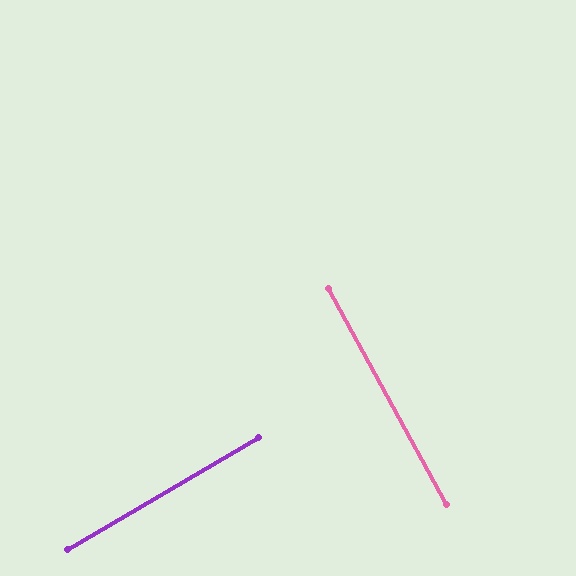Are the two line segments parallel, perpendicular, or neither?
Perpendicular — they meet at approximately 88°.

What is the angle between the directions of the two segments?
Approximately 88 degrees.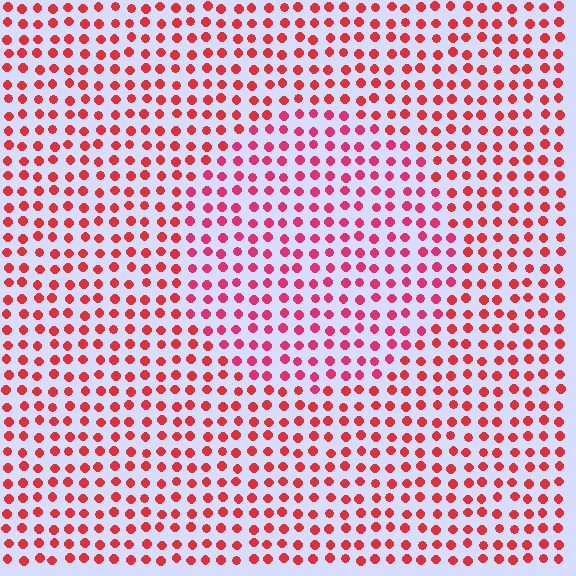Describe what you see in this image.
The image is filled with small red elements in a uniform arrangement. A circle-shaped region is visible where the elements are tinted to a slightly different hue, forming a subtle color boundary.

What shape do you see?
I see a circle.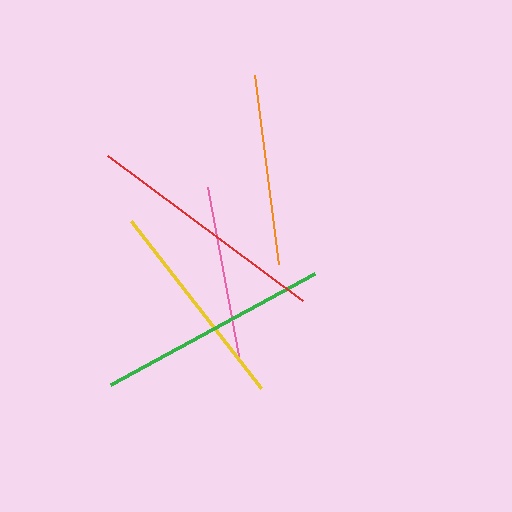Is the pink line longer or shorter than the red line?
The red line is longer than the pink line.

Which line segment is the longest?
The red line is the longest at approximately 244 pixels.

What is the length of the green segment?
The green segment is approximately 232 pixels long.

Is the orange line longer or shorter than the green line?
The green line is longer than the orange line.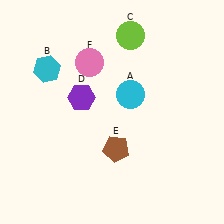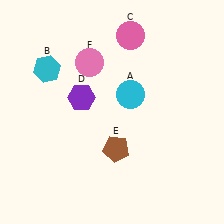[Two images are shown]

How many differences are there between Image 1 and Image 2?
There is 1 difference between the two images.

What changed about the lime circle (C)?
In Image 1, C is lime. In Image 2, it changed to pink.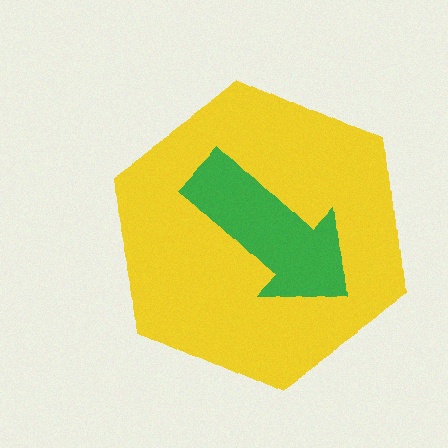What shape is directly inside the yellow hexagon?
The green arrow.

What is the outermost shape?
The yellow hexagon.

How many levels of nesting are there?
2.